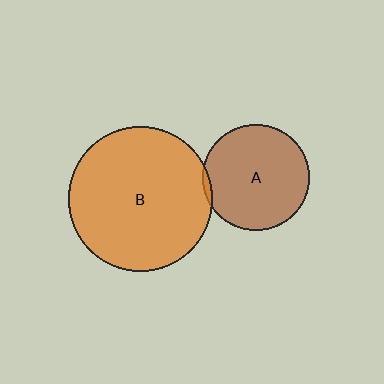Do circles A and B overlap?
Yes.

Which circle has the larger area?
Circle B (orange).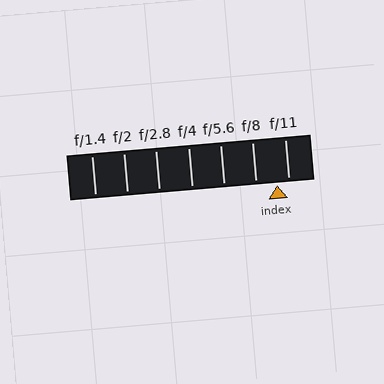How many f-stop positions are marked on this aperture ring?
There are 7 f-stop positions marked.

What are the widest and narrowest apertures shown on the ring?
The widest aperture shown is f/1.4 and the narrowest is f/11.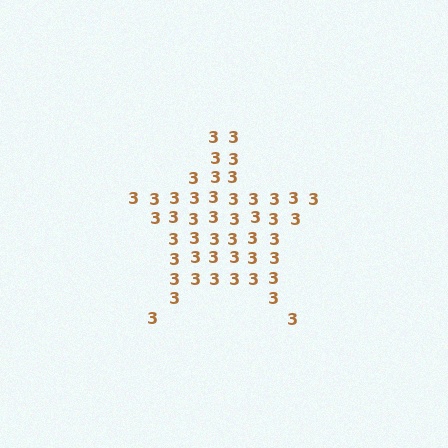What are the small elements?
The small elements are digit 3's.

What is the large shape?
The large shape is a star.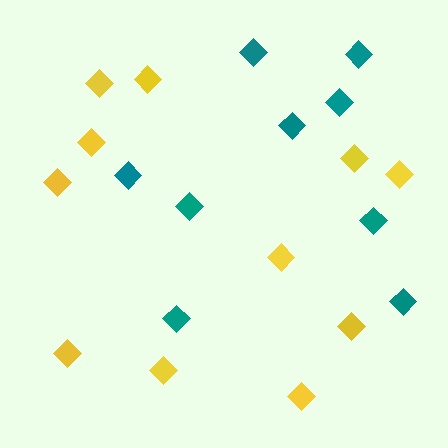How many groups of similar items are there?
There are 2 groups: one group of yellow diamonds (11) and one group of teal diamonds (9).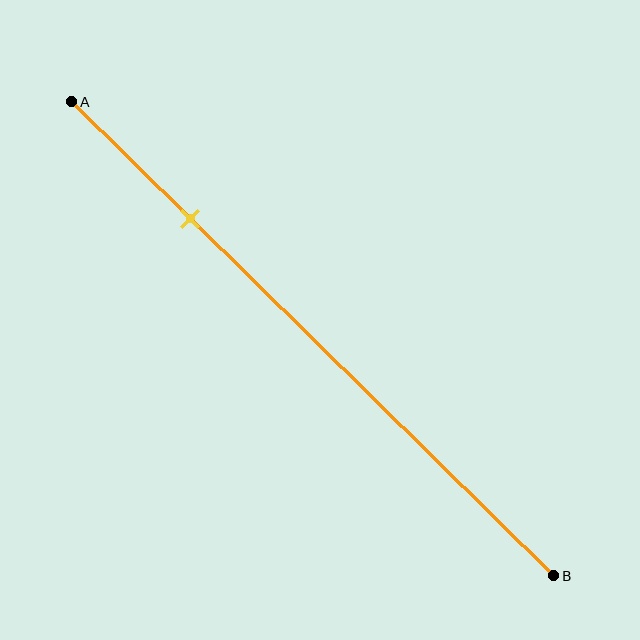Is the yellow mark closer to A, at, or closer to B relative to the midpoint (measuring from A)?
The yellow mark is closer to point A than the midpoint of segment AB.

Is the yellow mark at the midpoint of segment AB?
No, the mark is at about 25% from A, not at the 50% midpoint.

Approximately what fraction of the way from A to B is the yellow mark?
The yellow mark is approximately 25% of the way from A to B.